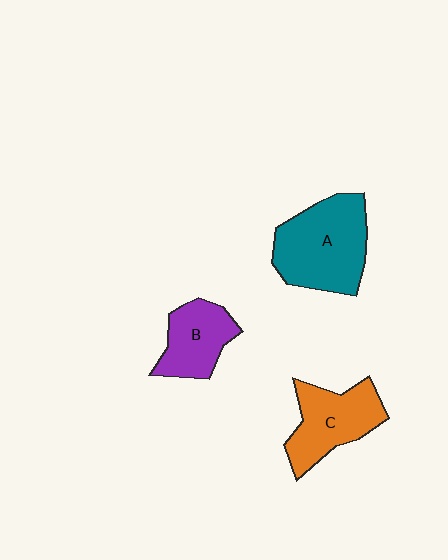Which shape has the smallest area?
Shape B (purple).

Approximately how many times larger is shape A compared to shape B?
Approximately 1.7 times.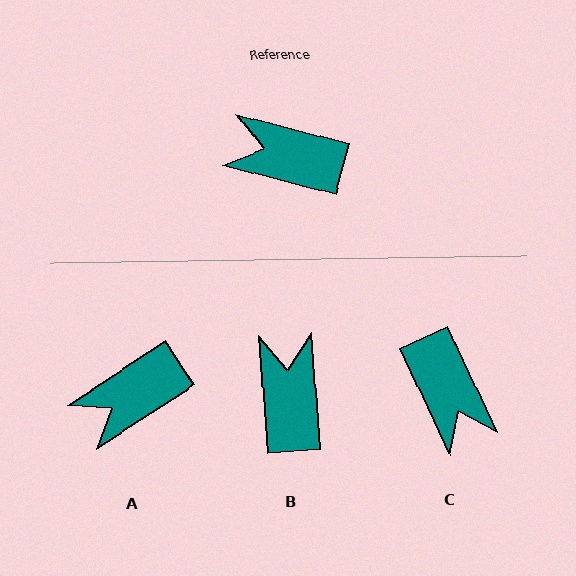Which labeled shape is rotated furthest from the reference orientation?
C, about 130 degrees away.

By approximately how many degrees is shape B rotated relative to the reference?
Approximately 71 degrees clockwise.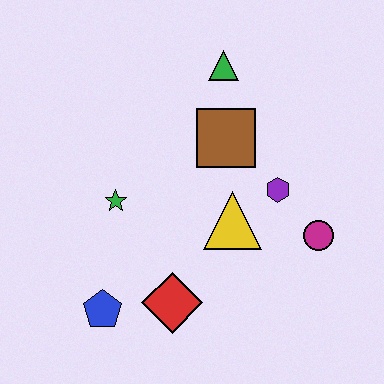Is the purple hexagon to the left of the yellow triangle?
No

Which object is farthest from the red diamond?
The green triangle is farthest from the red diamond.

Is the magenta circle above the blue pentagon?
Yes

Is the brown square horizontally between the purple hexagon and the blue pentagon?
Yes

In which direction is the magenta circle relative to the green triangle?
The magenta circle is below the green triangle.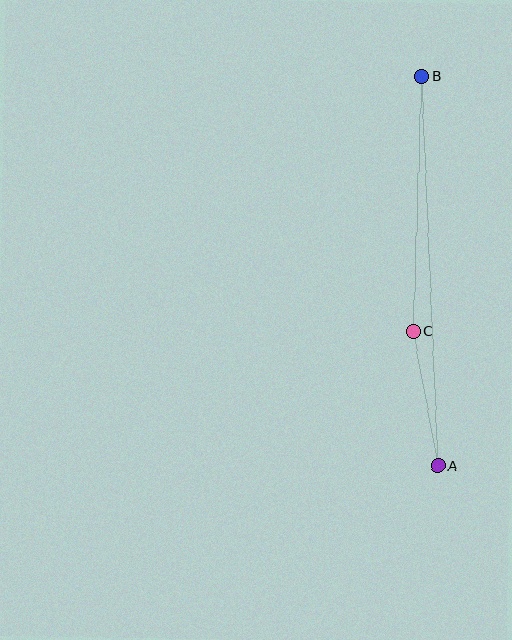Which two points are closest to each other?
Points A and C are closest to each other.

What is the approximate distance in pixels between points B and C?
The distance between B and C is approximately 255 pixels.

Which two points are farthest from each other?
Points A and B are farthest from each other.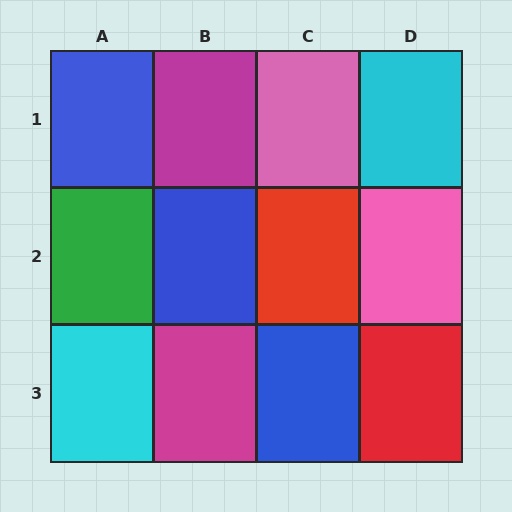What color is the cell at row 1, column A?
Blue.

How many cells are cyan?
2 cells are cyan.